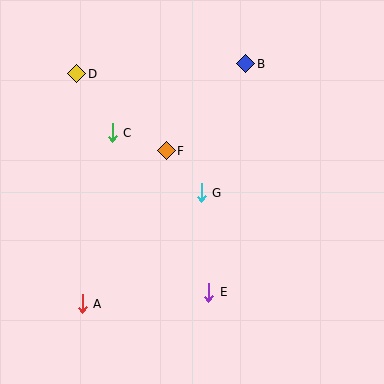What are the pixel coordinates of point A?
Point A is at (82, 304).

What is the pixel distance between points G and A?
The distance between G and A is 163 pixels.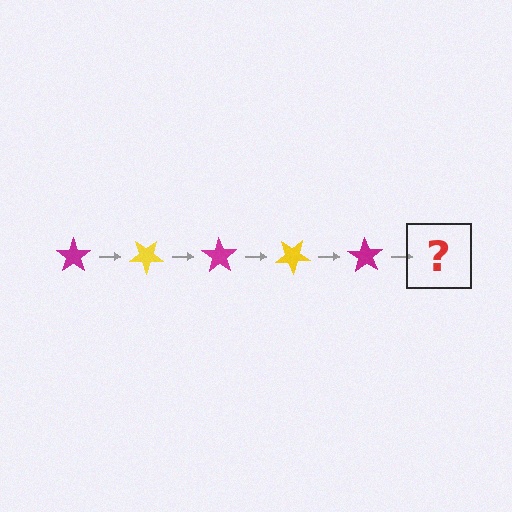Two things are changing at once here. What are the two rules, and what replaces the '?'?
The two rules are that it rotates 35 degrees each step and the color cycles through magenta and yellow. The '?' should be a yellow star, rotated 175 degrees from the start.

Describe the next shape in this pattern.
It should be a yellow star, rotated 175 degrees from the start.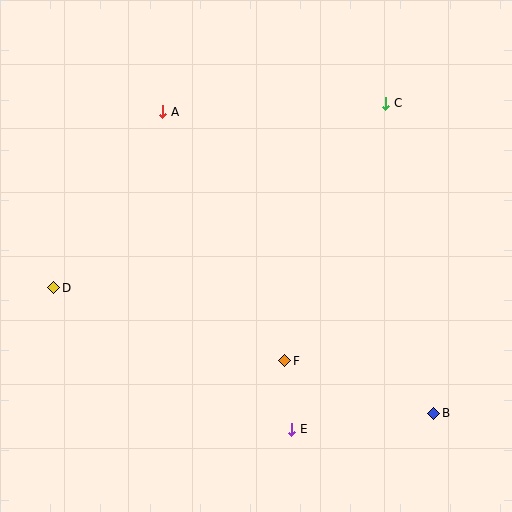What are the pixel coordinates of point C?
Point C is at (386, 103).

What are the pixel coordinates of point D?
Point D is at (54, 288).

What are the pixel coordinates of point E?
Point E is at (292, 429).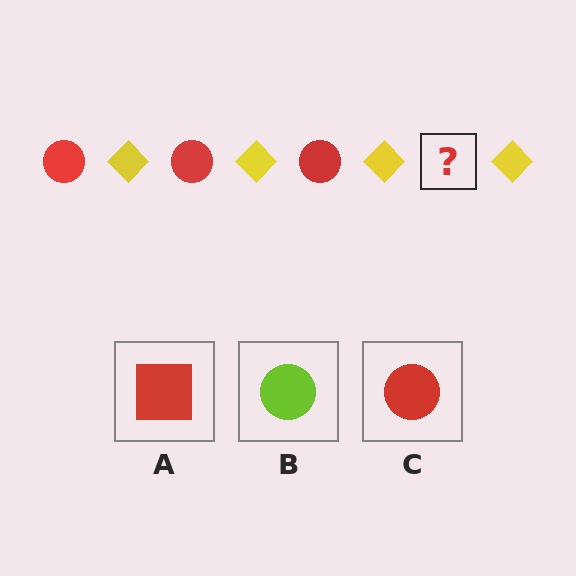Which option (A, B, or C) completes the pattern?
C.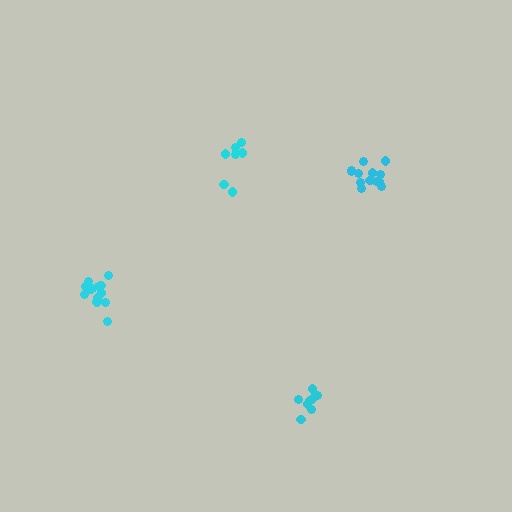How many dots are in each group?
Group 1: 13 dots, Group 2: 8 dots, Group 3: 7 dots, Group 4: 13 dots (41 total).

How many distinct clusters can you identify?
There are 4 distinct clusters.